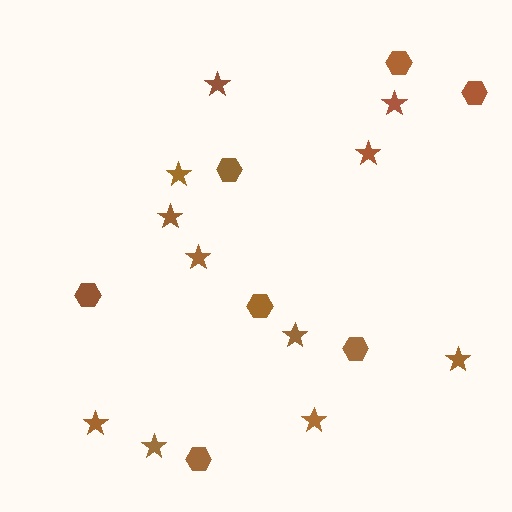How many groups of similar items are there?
There are 2 groups: one group of hexagons (7) and one group of stars (11).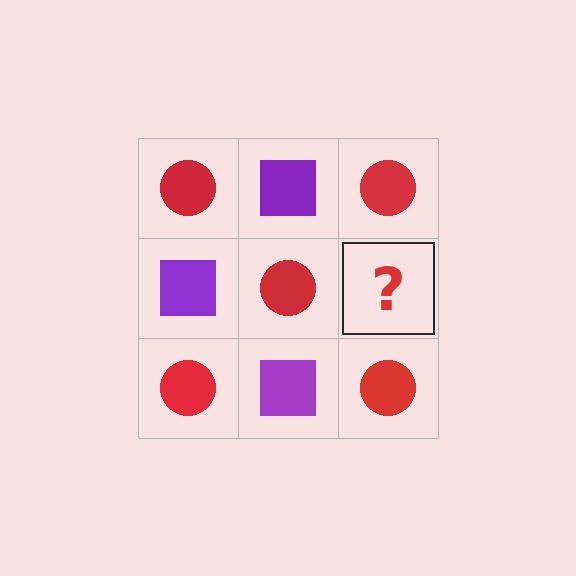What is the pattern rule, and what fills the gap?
The rule is that it alternates red circle and purple square in a checkerboard pattern. The gap should be filled with a purple square.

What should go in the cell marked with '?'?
The missing cell should contain a purple square.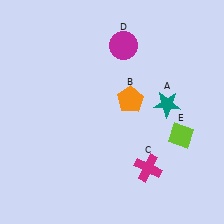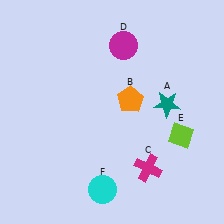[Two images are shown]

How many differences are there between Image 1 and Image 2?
There is 1 difference between the two images.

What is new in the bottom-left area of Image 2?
A cyan circle (F) was added in the bottom-left area of Image 2.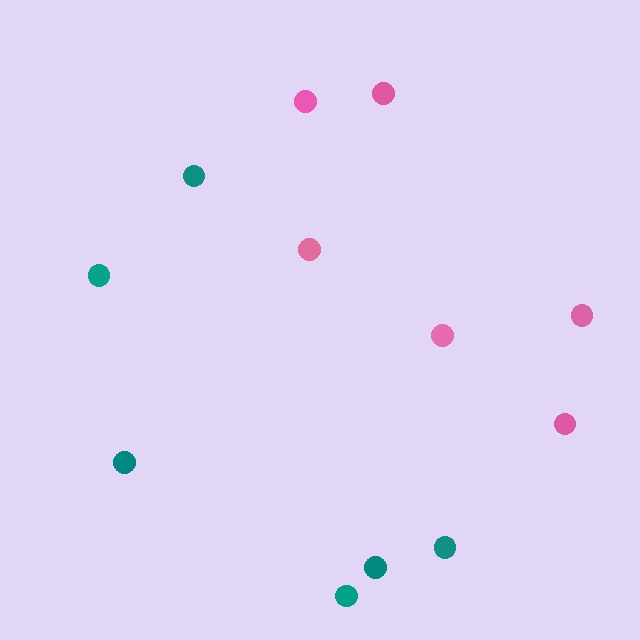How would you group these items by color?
There are 2 groups: one group of pink circles (6) and one group of teal circles (6).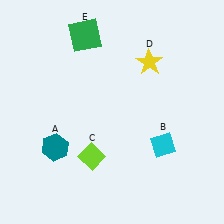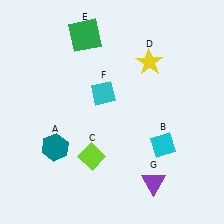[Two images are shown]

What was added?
A cyan diamond (F), a purple triangle (G) were added in Image 2.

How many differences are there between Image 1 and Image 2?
There are 2 differences between the two images.